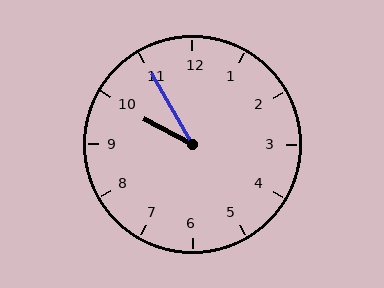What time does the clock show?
9:55.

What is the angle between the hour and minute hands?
Approximately 32 degrees.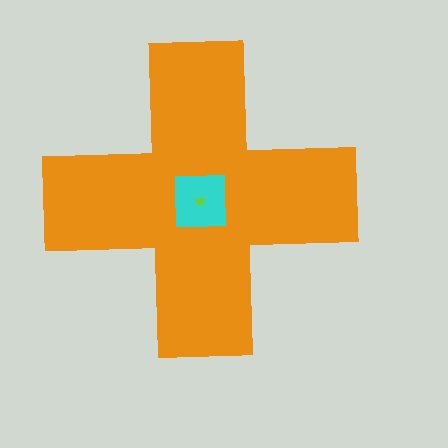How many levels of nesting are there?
3.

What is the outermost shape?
The orange cross.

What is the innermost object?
The lime star.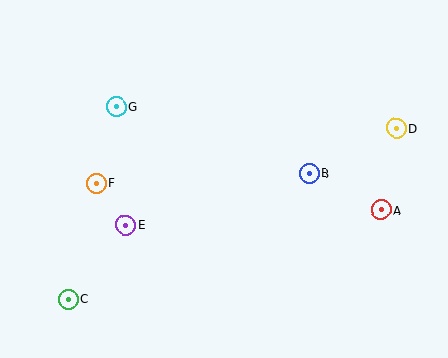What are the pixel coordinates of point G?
Point G is at (116, 106).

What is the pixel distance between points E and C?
The distance between E and C is 94 pixels.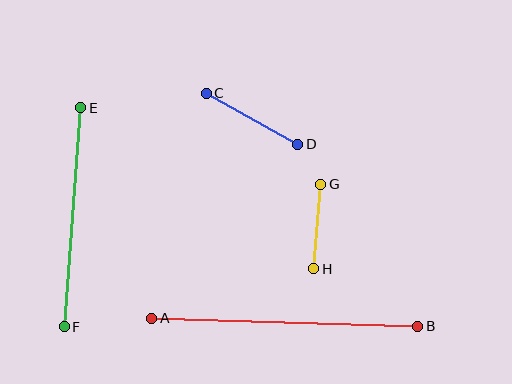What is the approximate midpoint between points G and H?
The midpoint is at approximately (317, 226) pixels.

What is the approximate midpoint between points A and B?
The midpoint is at approximately (285, 322) pixels.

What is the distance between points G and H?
The distance is approximately 85 pixels.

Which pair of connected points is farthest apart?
Points A and B are farthest apart.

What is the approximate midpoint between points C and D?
The midpoint is at approximately (252, 119) pixels.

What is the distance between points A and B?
The distance is approximately 266 pixels.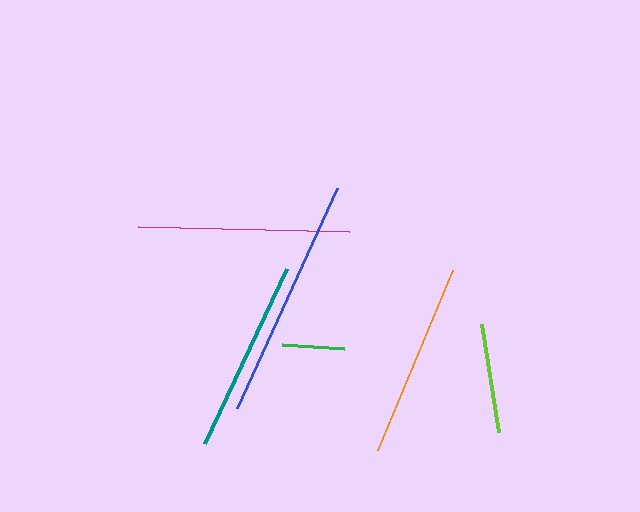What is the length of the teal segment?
The teal segment is approximately 194 pixels long.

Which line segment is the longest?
The blue line is the longest at approximately 241 pixels.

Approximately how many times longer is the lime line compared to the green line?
The lime line is approximately 1.7 times the length of the green line.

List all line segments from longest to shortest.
From longest to shortest: blue, magenta, orange, teal, lime, green.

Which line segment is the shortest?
The green line is the shortest at approximately 62 pixels.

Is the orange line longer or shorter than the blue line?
The blue line is longer than the orange line.